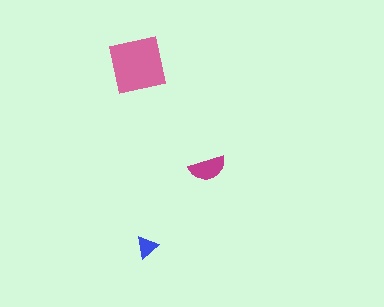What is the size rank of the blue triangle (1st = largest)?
3rd.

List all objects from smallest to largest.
The blue triangle, the magenta semicircle, the pink square.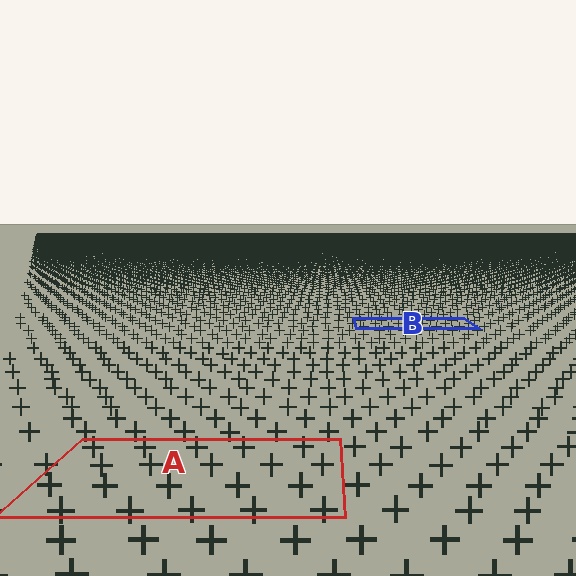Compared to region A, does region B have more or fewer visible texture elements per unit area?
Region B has more texture elements per unit area — they are packed more densely because it is farther away.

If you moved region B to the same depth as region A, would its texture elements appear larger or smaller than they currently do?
They would appear larger. At a closer depth, the same texture elements are projected at a bigger on-screen size.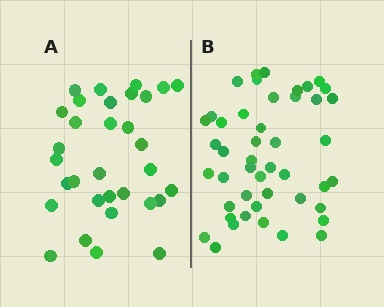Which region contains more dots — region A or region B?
Region B (the right region) has more dots.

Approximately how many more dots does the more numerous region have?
Region B has approximately 15 more dots than region A.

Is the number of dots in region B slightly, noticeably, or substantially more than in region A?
Region B has noticeably more, but not dramatically so. The ratio is roughly 1.4 to 1.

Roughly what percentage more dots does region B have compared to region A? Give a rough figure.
About 45% more.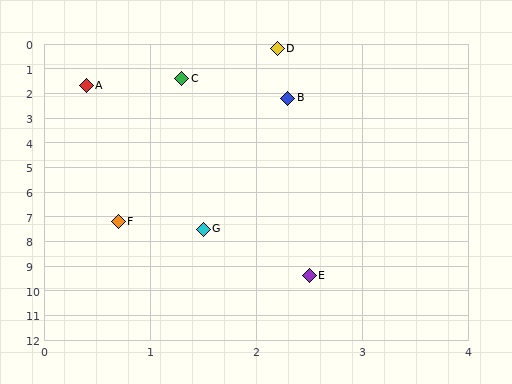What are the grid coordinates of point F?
Point F is at approximately (0.7, 7.2).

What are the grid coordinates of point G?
Point G is at approximately (1.5, 7.5).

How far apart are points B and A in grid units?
Points B and A are about 2.0 grid units apart.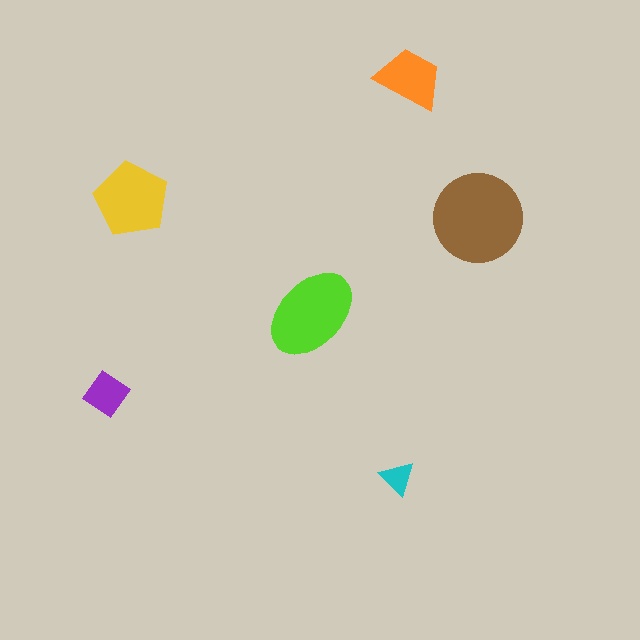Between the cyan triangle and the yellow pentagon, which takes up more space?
The yellow pentagon.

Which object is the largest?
The brown circle.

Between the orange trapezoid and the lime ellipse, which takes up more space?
The lime ellipse.